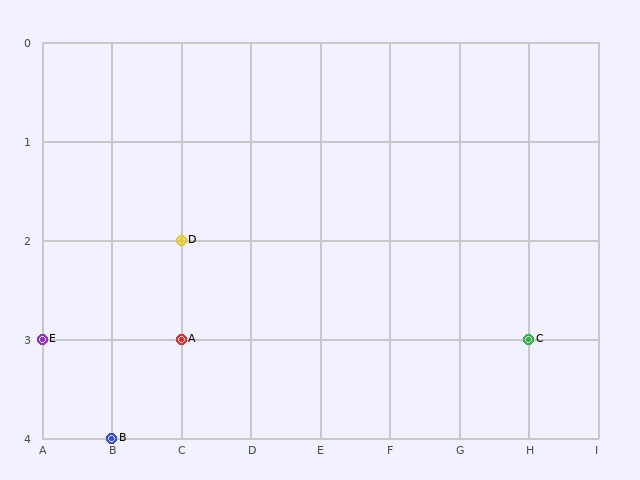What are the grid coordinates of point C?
Point C is at grid coordinates (H, 3).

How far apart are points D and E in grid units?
Points D and E are 2 columns and 1 row apart (about 2.2 grid units diagonally).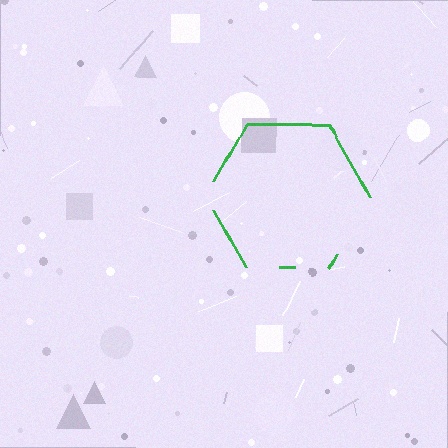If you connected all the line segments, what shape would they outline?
They would outline a hexagon.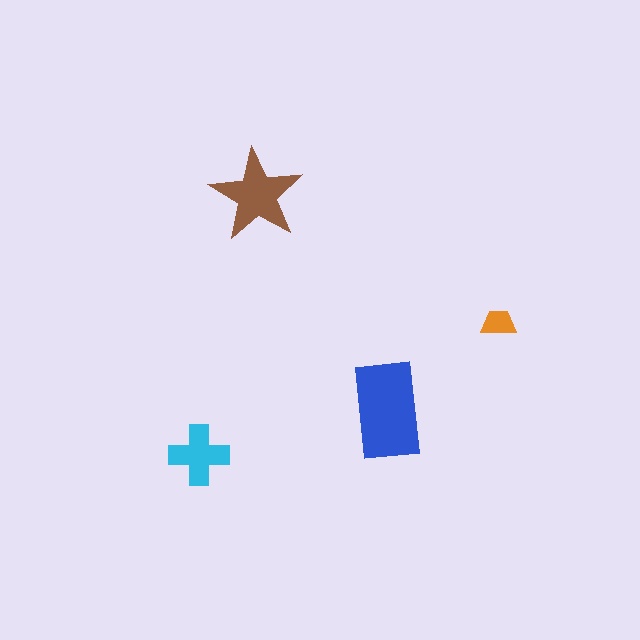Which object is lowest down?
The cyan cross is bottommost.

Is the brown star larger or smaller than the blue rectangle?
Smaller.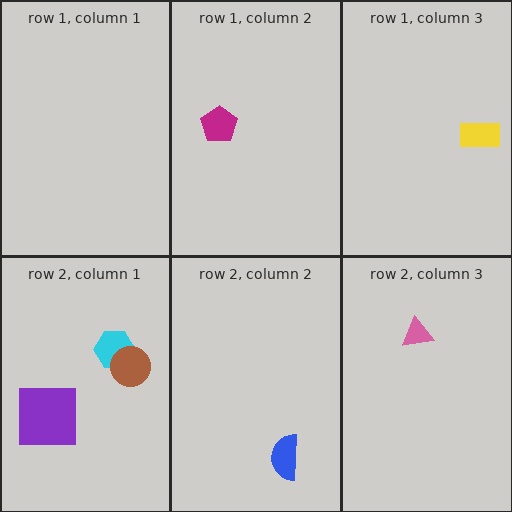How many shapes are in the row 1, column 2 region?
1.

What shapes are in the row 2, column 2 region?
The blue semicircle.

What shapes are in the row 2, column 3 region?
The pink triangle.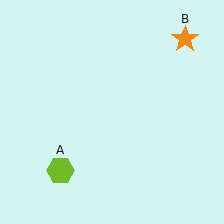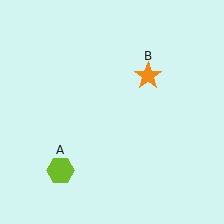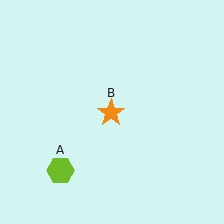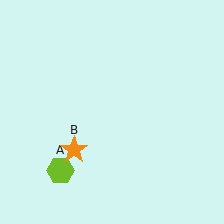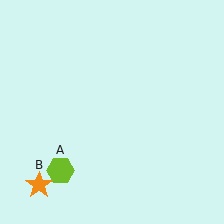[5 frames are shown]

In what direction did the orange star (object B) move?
The orange star (object B) moved down and to the left.